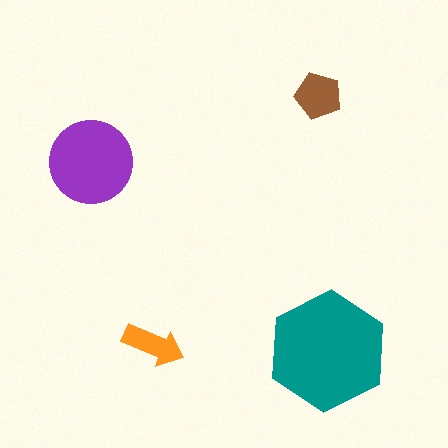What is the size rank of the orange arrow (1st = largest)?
4th.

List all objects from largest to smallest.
The teal hexagon, the purple circle, the brown pentagon, the orange arrow.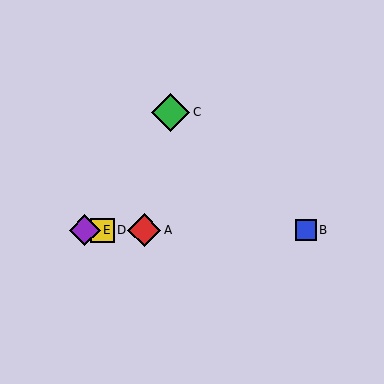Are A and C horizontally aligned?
No, A is at y≈230 and C is at y≈112.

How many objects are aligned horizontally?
4 objects (A, B, D, E) are aligned horizontally.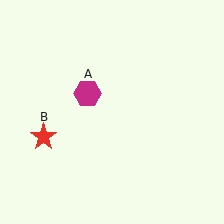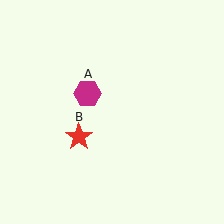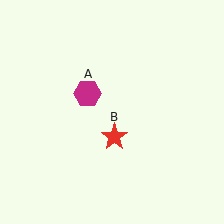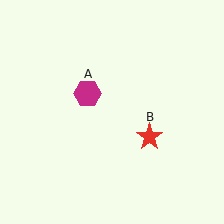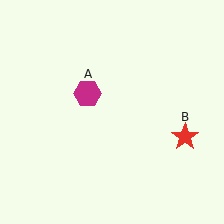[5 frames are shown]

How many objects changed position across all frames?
1 object changed position: red star (object B).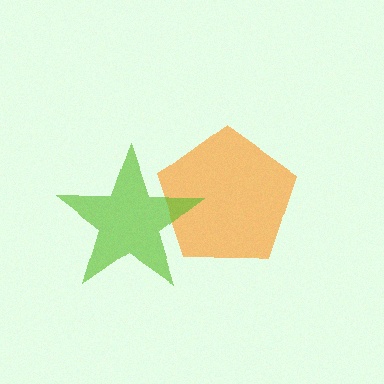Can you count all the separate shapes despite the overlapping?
Yes, there are 2 separate shapes.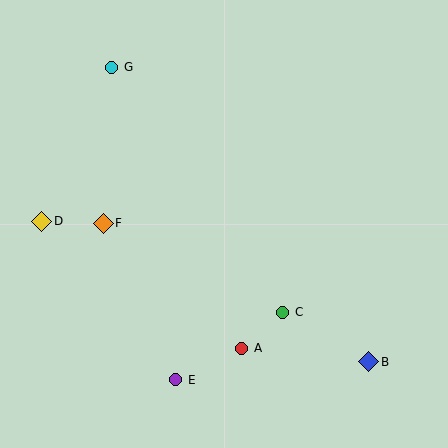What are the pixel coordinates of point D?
Point D is at (42, 221).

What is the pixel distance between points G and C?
The distance between G and C is 299 pixels.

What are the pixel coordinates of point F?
Point F is at (103, 223).